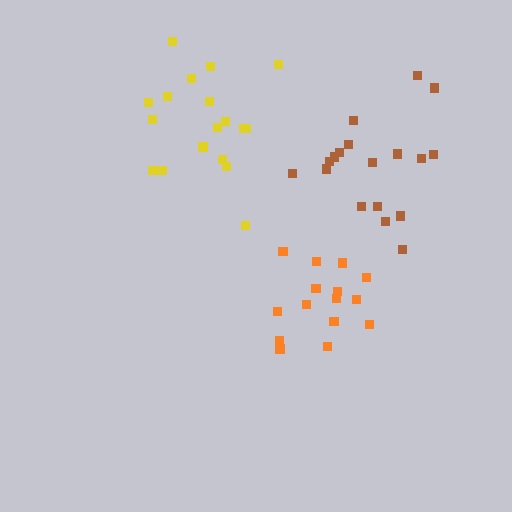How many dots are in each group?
Group 1: 18 dots, Group 2: 18 dots, Group 3: 15 dots (51 total).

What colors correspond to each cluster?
The clusters are colored: brown, yellow, orange.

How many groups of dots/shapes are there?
There are 3 groups.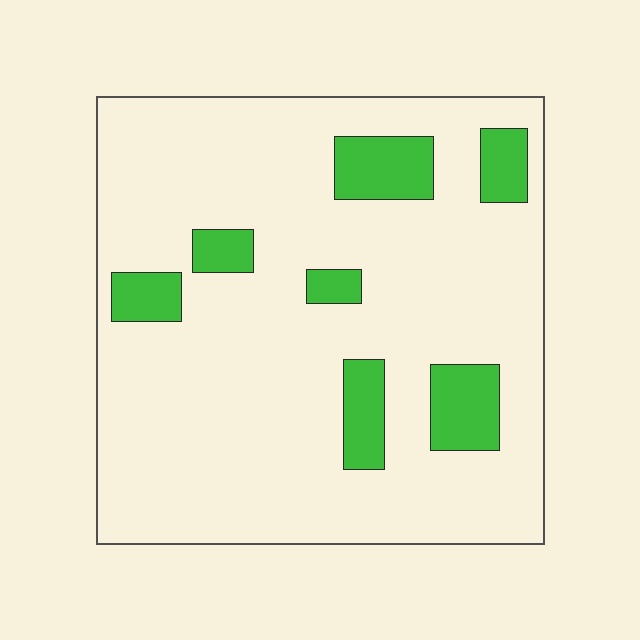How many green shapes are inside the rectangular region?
7.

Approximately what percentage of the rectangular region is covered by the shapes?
Approximately 15%.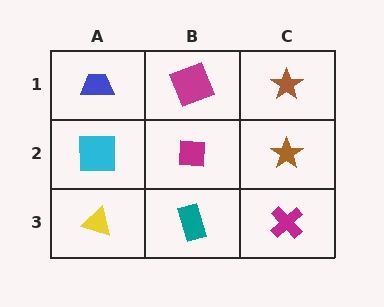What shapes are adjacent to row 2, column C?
A brown star (row 1, column C), a magenta cross (row 3, column C), a magenta square (row 2, column B).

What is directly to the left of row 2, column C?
A magenta square.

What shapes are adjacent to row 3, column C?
A brown star (row 2, column C), a teal rectangle (row 3, column B).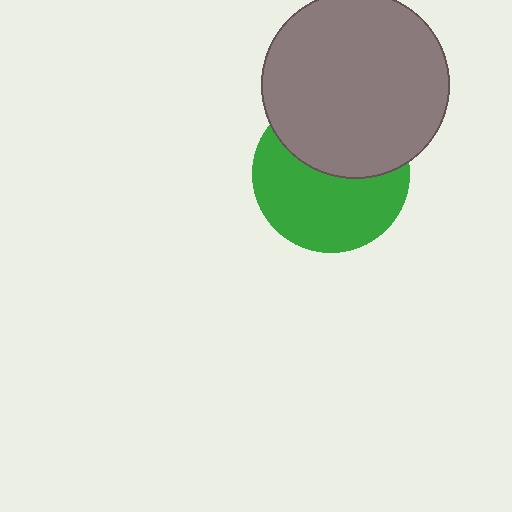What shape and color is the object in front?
The object in front is a gray circle.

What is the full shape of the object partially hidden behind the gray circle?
The partially hidden object is a green circle.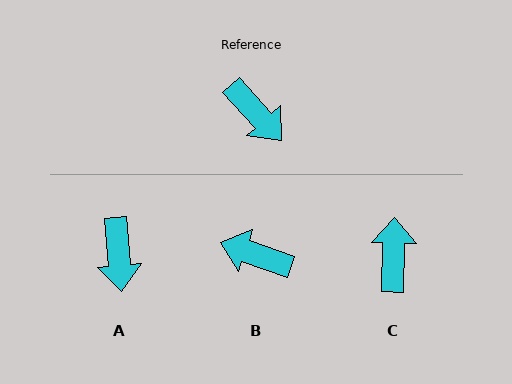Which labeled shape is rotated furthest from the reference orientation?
B, about 151 degrees away.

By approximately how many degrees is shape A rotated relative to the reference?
Approximately 38 degrees clockwise.